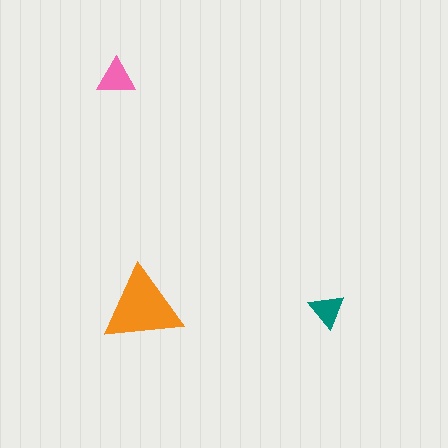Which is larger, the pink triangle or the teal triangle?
The pink one.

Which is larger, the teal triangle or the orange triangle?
The orange one.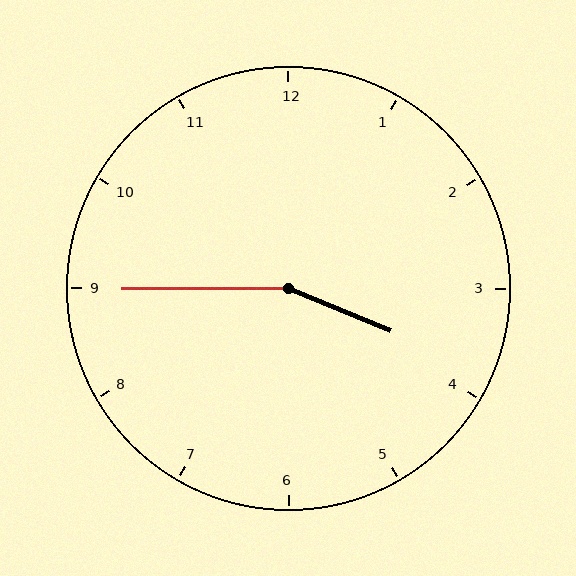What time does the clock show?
3:45.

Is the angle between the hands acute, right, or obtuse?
It is obtuse.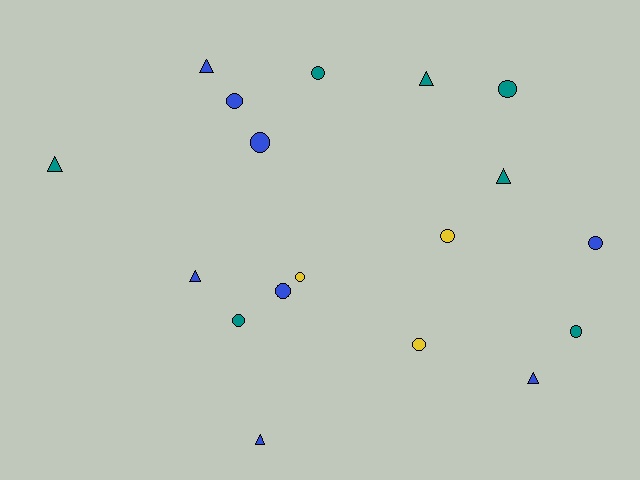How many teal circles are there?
There are 4 teal circles.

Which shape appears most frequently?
Circle, with 11 objects.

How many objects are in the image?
There are 18 objects.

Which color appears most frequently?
Blue, with 8 objects.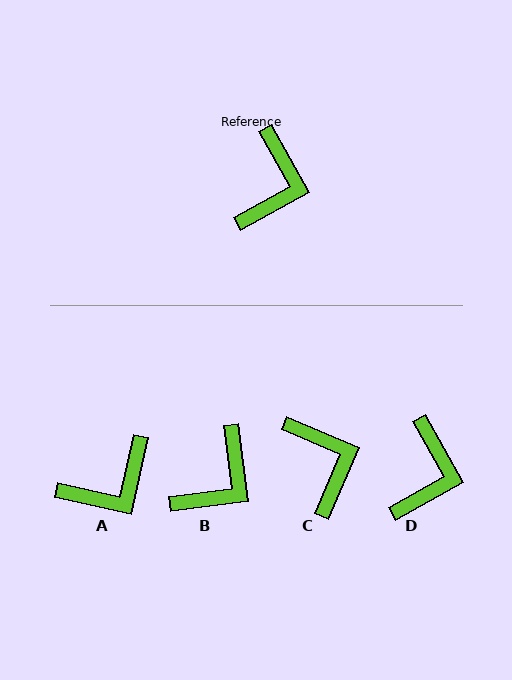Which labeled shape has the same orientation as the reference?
D.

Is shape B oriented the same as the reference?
No, it is off by about 22 degrees.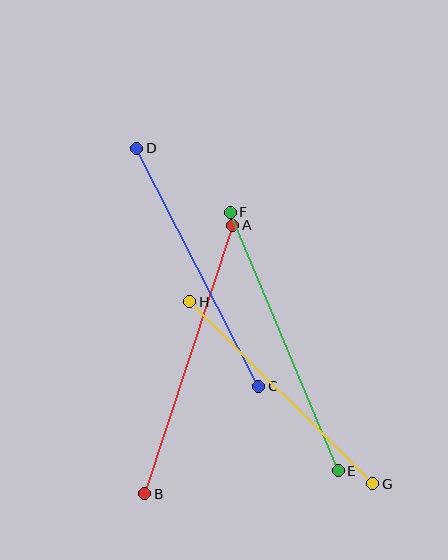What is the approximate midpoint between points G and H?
The midpoint is at approximately (281, 393) pixels.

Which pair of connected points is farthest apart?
Points A and B are farthest apart.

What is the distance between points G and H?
The distance is approximately 258 pixels.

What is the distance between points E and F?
The distance is approximately 280 pixels.